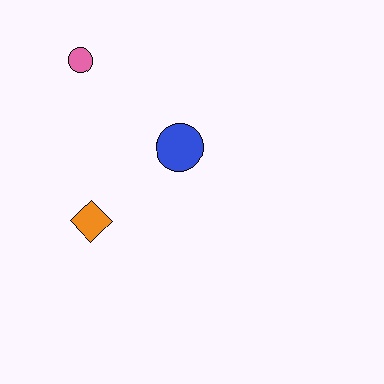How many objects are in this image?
There are 3 objects.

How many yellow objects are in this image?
There are no yellow objects.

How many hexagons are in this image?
There are no hexagons.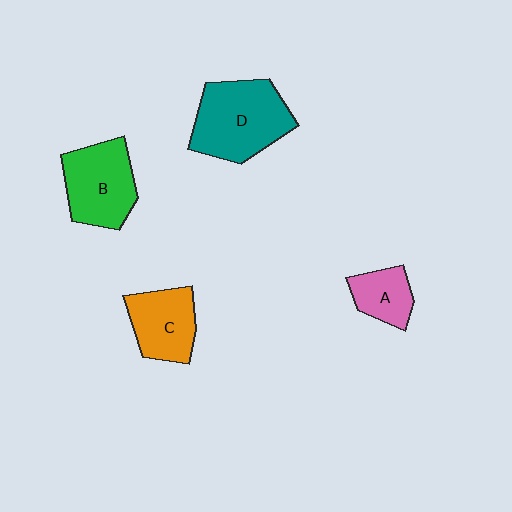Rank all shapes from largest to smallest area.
From largest to smallest: D (teal), B (green), C (orange), A (pink).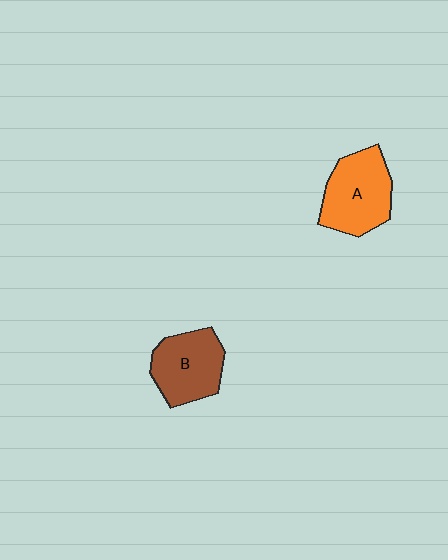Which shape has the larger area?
Shape A (orange).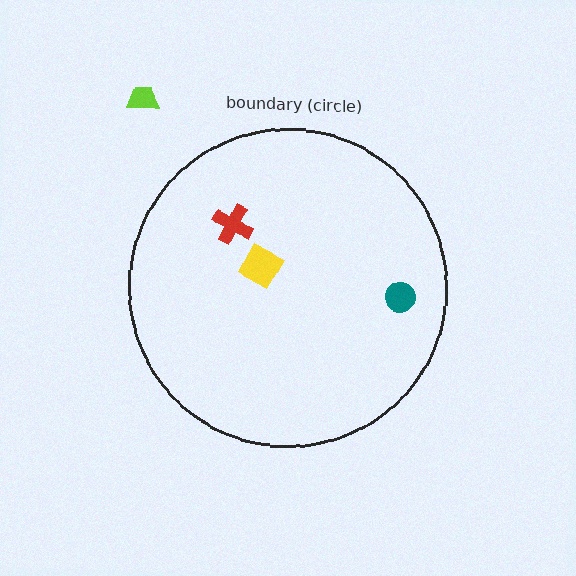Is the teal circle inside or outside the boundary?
Inside.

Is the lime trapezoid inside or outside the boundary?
Outside.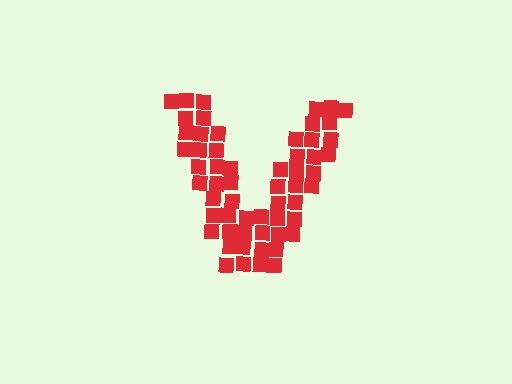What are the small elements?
The small elements are squares.